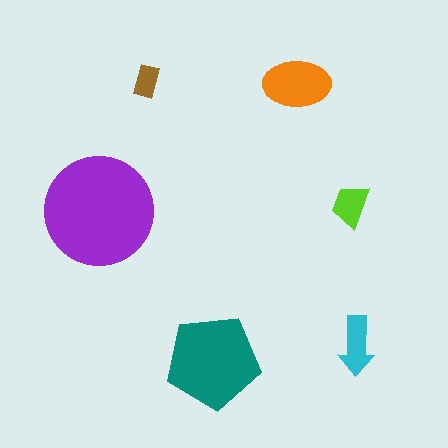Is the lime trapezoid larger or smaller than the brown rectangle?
Larger.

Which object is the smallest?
The brown rectangle.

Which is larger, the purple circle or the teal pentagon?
The purple circle.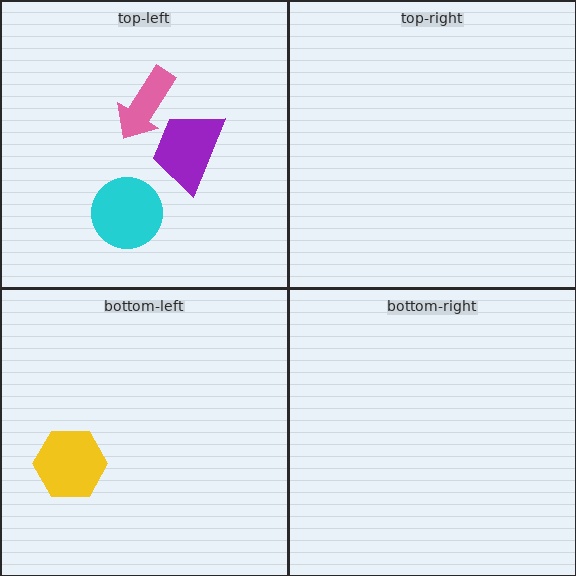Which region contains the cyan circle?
The top-left region.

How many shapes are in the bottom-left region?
1.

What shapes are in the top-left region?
The purple trapezoid, the cyan circle, the pink arrow.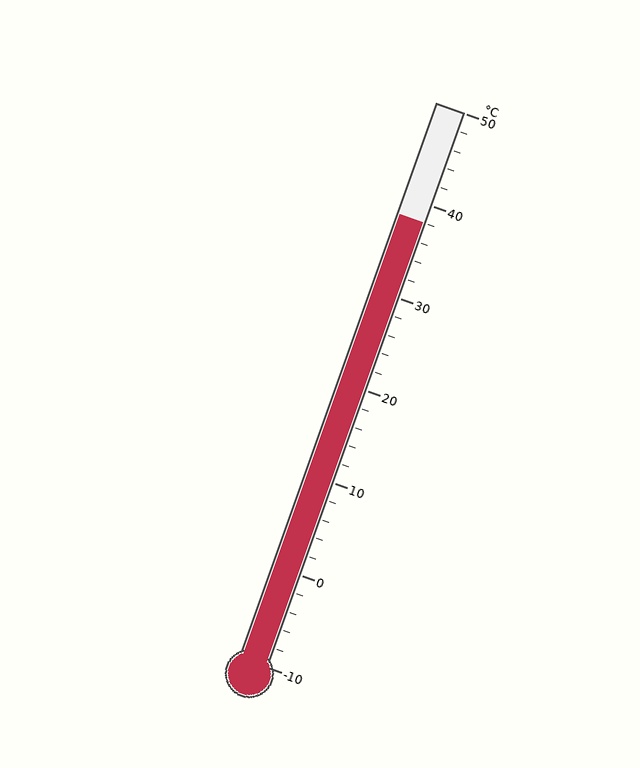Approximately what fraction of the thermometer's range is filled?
The thermometer is filled to approximately 80% of its range.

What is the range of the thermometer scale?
The thermometer scale ranges from -10°C to 50°C.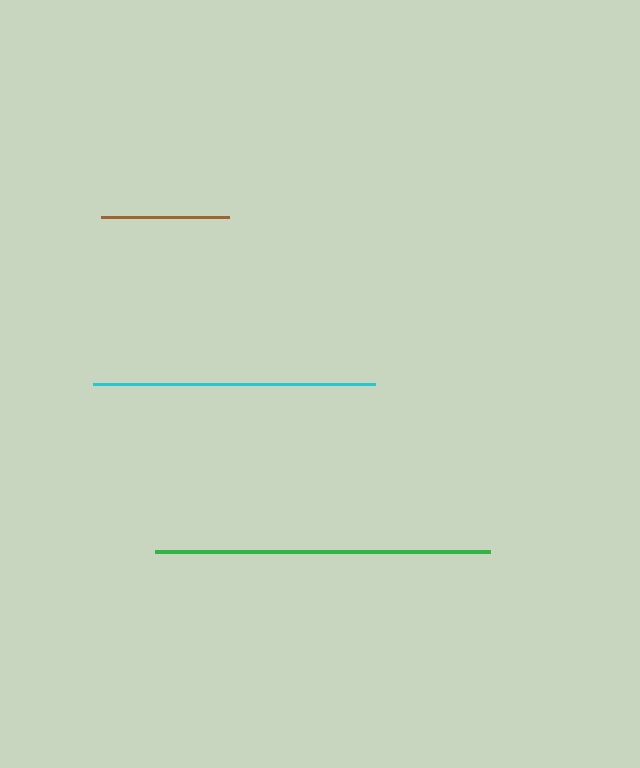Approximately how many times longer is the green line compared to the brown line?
The green line is approximately 2.6 times the length of the brown line.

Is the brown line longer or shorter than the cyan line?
The cyan line is longer than the brown line.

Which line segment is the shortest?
The brown line is the shortest at approximately 128 pixels.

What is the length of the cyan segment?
The cyan segment is approximately 282 pixels long.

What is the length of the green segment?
The green segment is approximately 336 pixels long.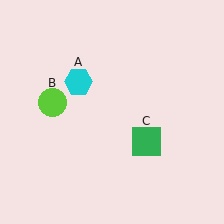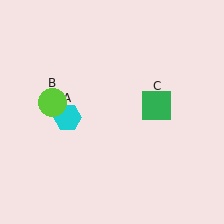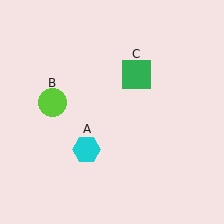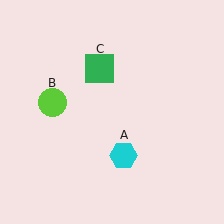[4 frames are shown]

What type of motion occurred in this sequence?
The cyan hexagon (object A), green square (object C) rotated counterclockwise around the center of the scene.